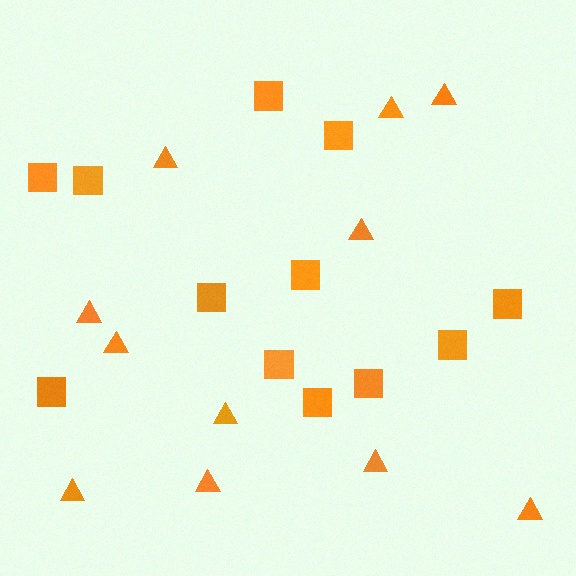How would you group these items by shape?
There are 2 groups: one group of triangles (11) and one group of squares (12).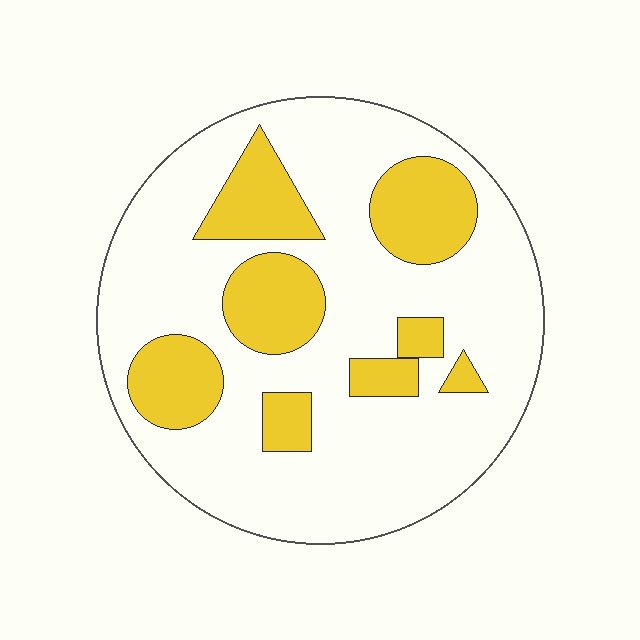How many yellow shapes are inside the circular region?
8.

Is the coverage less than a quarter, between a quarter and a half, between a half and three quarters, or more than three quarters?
Between a quarter and a half.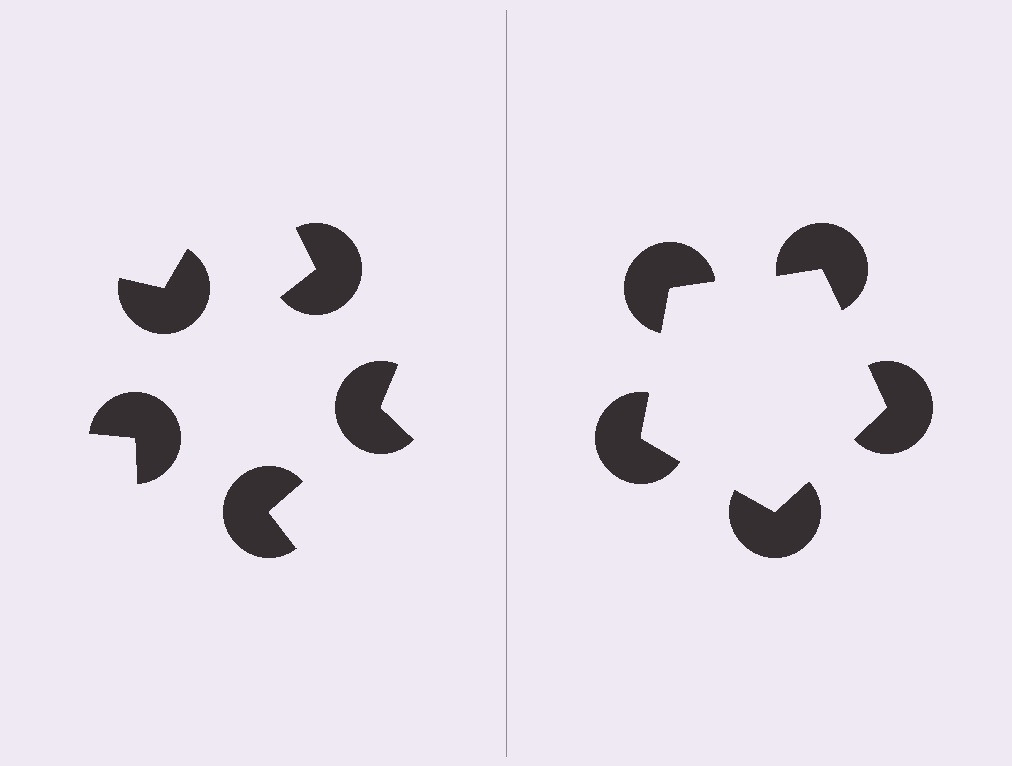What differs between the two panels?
The pac-man discs are positioned identically on both sides; only the wedge orientations differ. On the right they align to a pentagon; on the left they are misaligned.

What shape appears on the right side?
An illusory pentagon.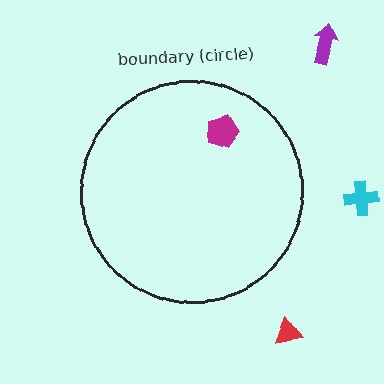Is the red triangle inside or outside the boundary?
Outside.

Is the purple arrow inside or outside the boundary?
Outside.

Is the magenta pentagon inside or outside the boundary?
Inside.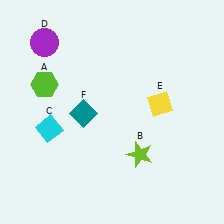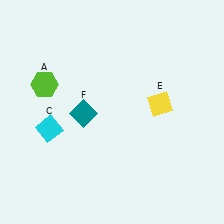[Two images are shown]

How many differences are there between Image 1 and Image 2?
There are 2 differences between the two images.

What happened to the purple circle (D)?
The purple circle (D) was removed in Image 2. It was in the top-left area of Image 1.